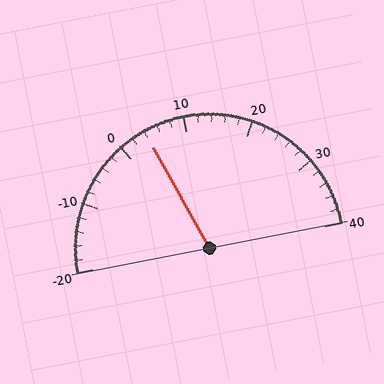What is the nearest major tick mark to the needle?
The nearest major tick mark is 0.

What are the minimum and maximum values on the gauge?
The gauge ranges from -20 to 40.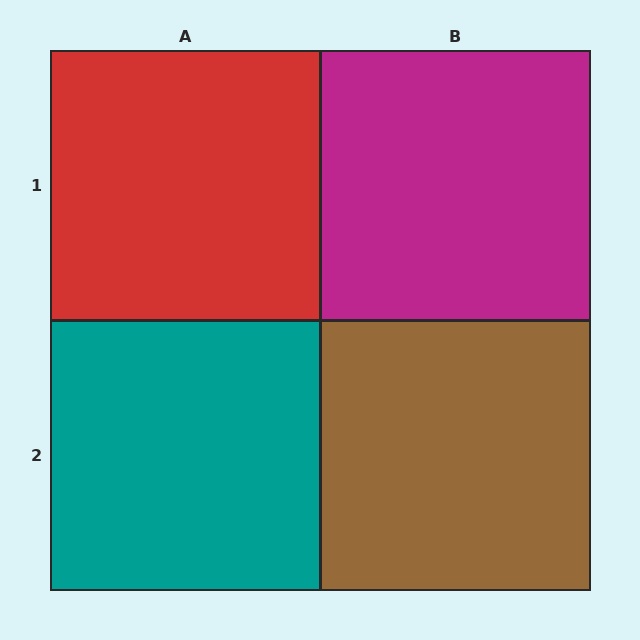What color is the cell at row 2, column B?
Brown.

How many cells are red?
1 cell is red.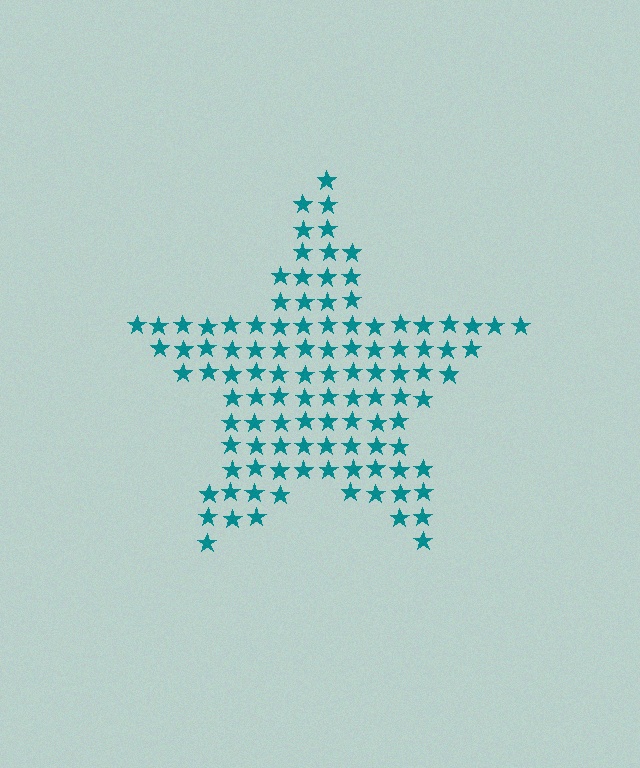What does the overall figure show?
The overall figure shows a star.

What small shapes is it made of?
It is made of small stars.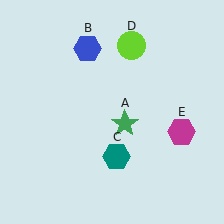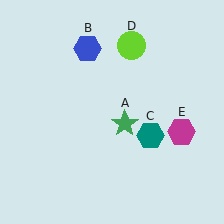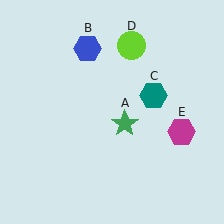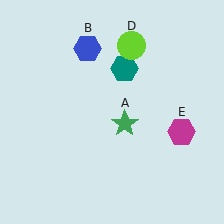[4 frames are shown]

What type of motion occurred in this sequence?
The teal hexagon (object C) rotated counterclockwise around the center of the scene.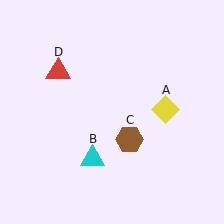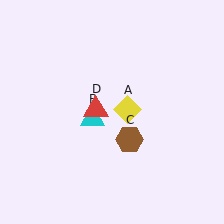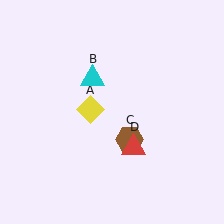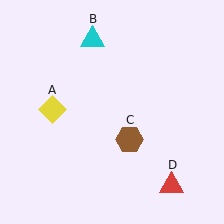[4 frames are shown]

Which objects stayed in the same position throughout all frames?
Brown hexagon (object C) remained stationary.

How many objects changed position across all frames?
3 objects changed position: yellow diamond (object A), cyan triangle (object B), red triangle (object D).